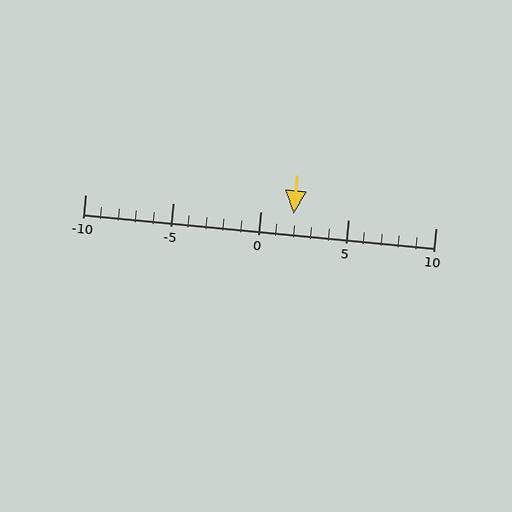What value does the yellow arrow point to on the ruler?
The yellow arrow points to approximately 2.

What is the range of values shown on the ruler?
The ruler shows values from -10 to 10.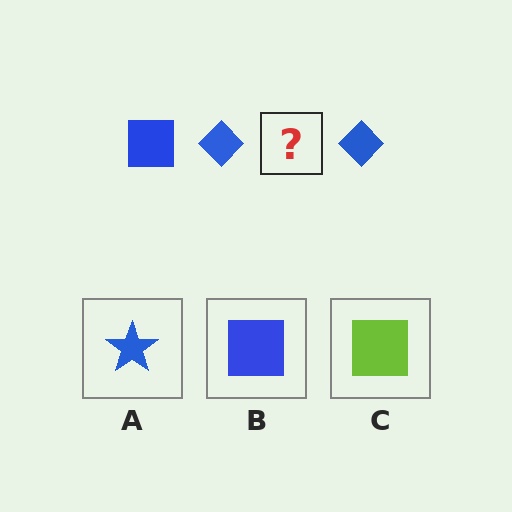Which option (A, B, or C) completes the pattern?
B.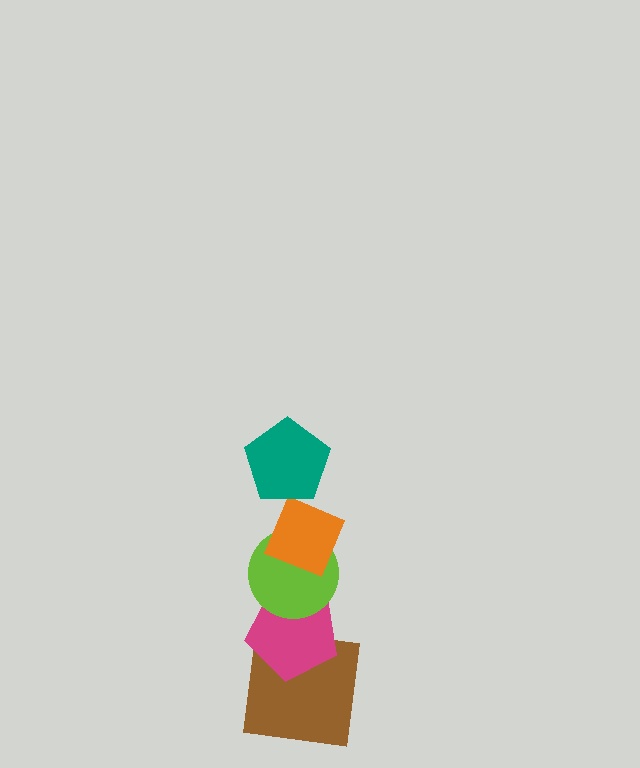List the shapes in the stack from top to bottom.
From top to bottom: the teal pentagon, the orange diamond, the lime circle, the magenta pentagon, the brown square.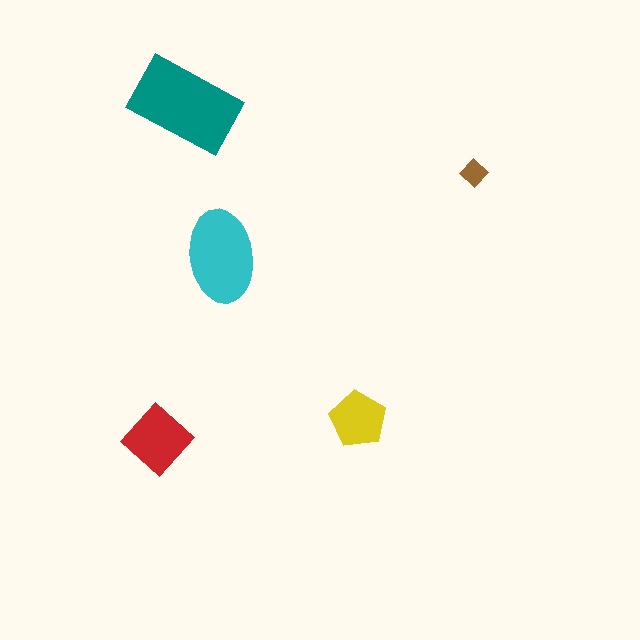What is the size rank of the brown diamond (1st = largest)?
5th.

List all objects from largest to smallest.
The teal rectangle, the cyan ellipse, the red diamond, the yellow pentagon, the brown diamond.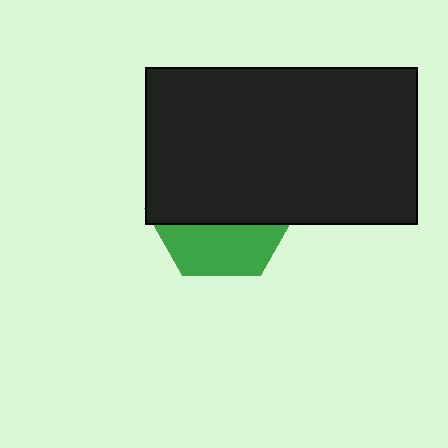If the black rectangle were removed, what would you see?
You would see the complete green hexagon.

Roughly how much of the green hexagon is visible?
A small part of it is visible (roughly 34%).